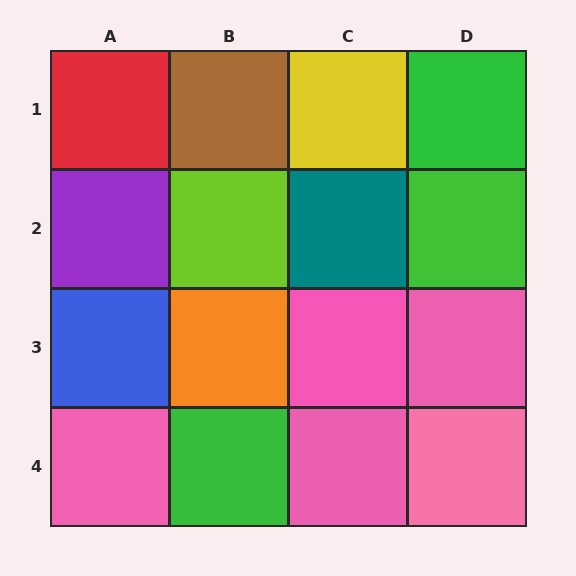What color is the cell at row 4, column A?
Pink.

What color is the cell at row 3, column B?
Orange.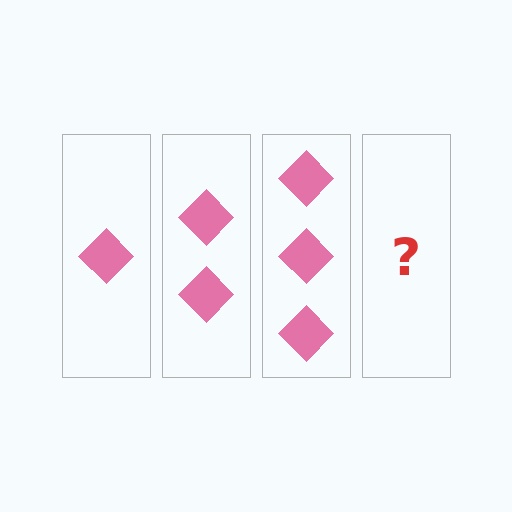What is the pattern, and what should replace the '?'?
The pattern is that each step adds one more diamond. The '?' should be 4 diamonds.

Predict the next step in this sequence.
The next step is 4 diamonds.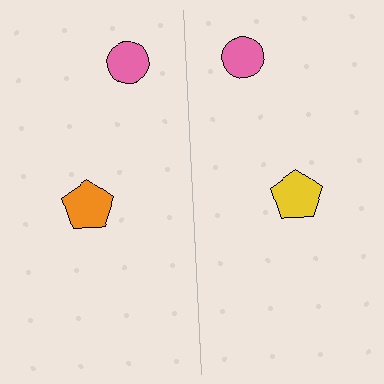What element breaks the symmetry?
The yellow pentagon on the right side breaks the symmetry — its mirror counterpart is orange.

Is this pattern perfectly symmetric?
No, the pattern is not perfectly symmetric. The yellow pentagon on the right side breaks the symmetry — its mirror counterpart is orange.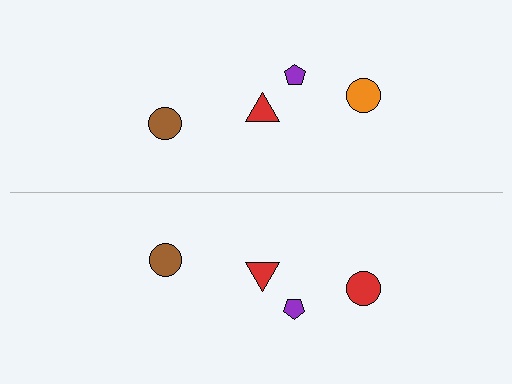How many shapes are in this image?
There are 8 shapes in this image.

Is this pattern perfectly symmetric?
No, the pattern is not perfectly symmetric. The red circle on the bottom side breaks the symmetry — its mirror counterpart is orange.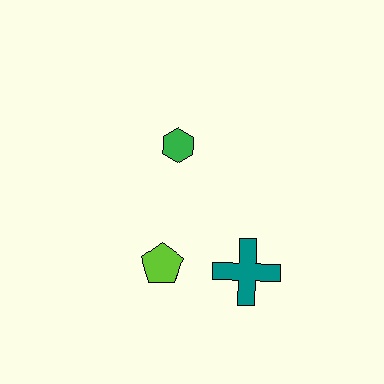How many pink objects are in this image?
There are no pink objects.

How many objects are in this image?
There are 3 objects.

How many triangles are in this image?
There are no triangles.